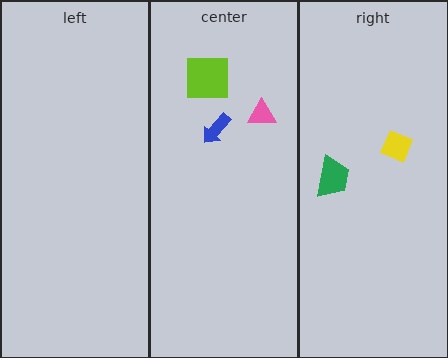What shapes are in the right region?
The green trapezoid, the yellow diamond.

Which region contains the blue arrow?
The center region.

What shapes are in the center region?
The pink triangle, the lime square, the blue arrow.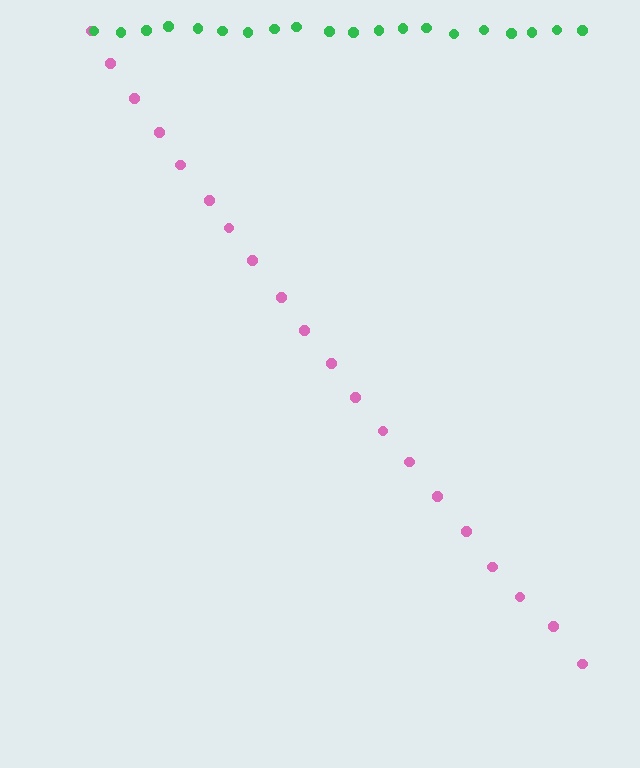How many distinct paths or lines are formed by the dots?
There are 2 distinct paths.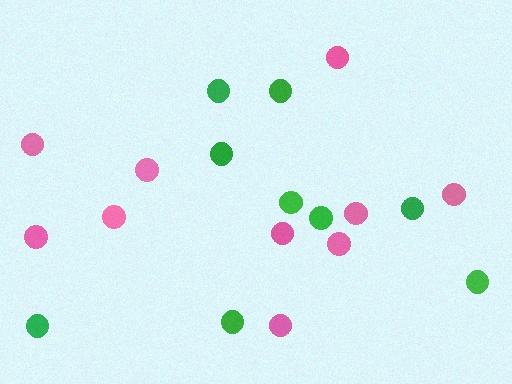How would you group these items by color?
There are 2 groups: one group of green circles (9) and one group of pink circles (10).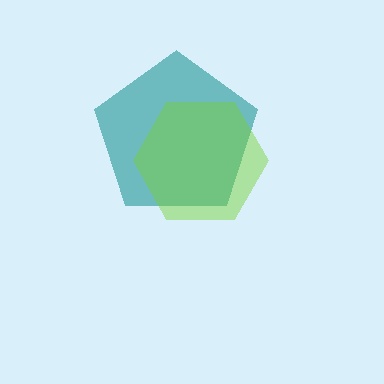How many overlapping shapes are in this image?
There are 2 overlapping shapes in the image.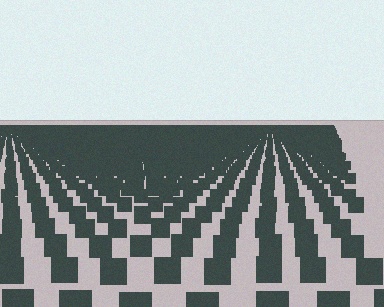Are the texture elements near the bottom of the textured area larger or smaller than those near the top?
Larger. Near the bottom, elements are closer to the viewer and appear at a bigger on-screen size.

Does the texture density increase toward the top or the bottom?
Density increases toward the top.